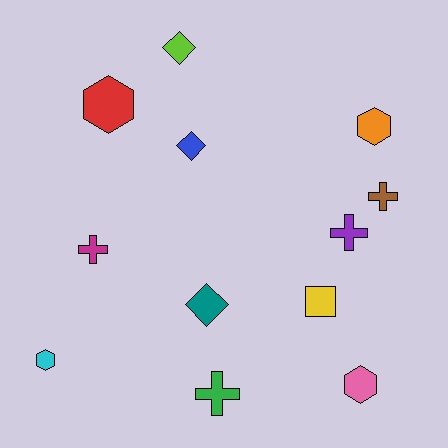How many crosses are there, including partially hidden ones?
There are 4 crosses.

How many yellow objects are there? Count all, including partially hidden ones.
There is 1 yellow object.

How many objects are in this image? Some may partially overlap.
There are 12 objects.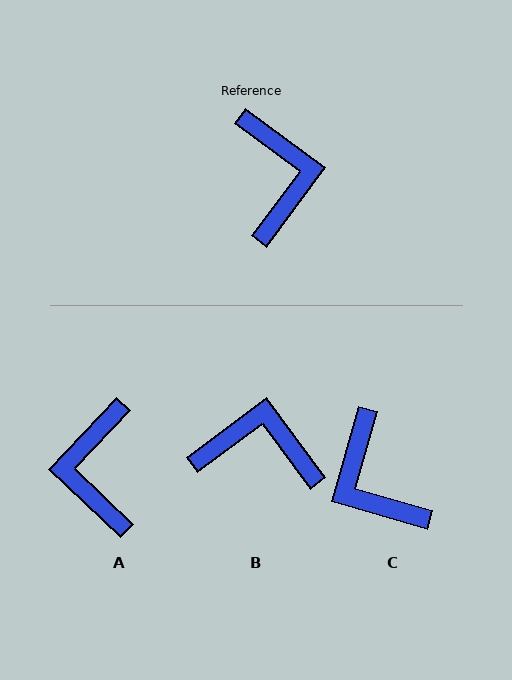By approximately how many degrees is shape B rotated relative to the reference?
Approximately 73 degrees counter-clockwise.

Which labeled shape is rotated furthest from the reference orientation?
A, about 173 degrees away.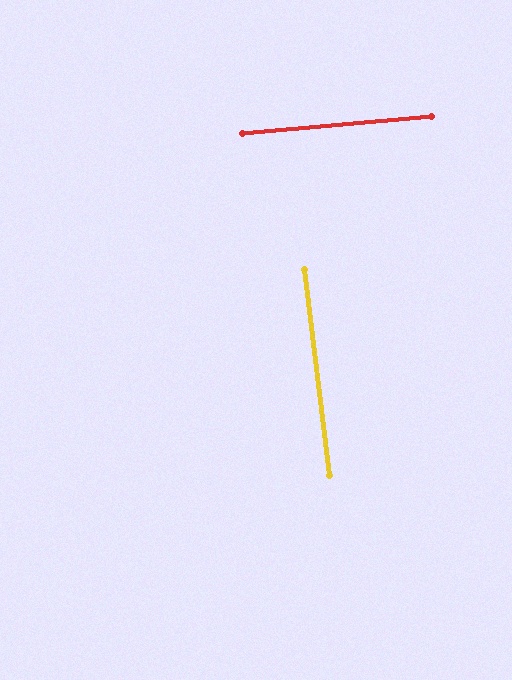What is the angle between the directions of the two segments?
Approximately 88 degrees.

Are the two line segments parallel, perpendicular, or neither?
Perpendicular — they meet at approximately 88°.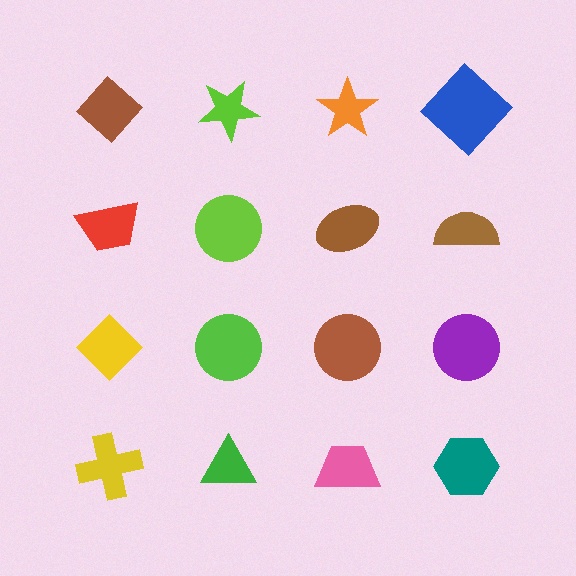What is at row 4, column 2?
A green triangle.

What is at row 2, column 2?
A lime circle.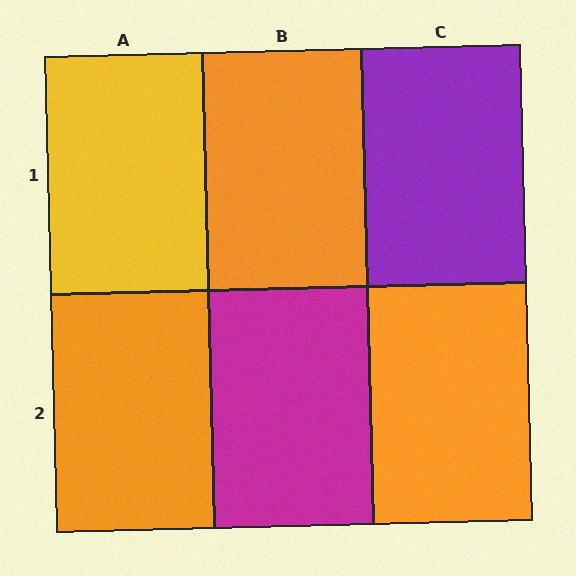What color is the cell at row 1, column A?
Yellow.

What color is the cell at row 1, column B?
Orange.